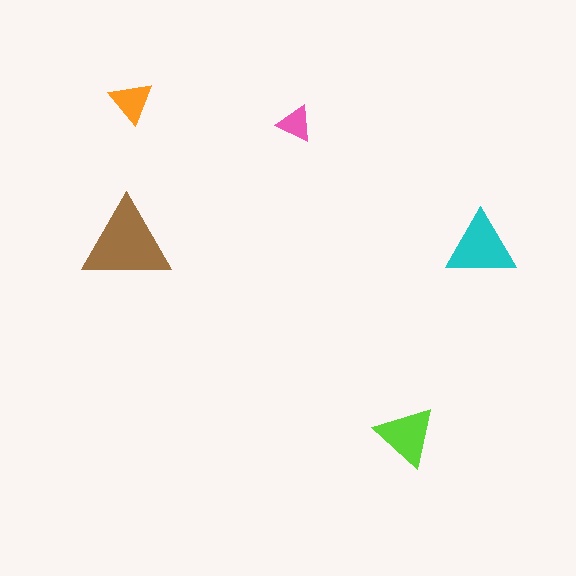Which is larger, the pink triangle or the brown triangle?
The brown one.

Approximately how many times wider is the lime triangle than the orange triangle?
About 1.5 times wider.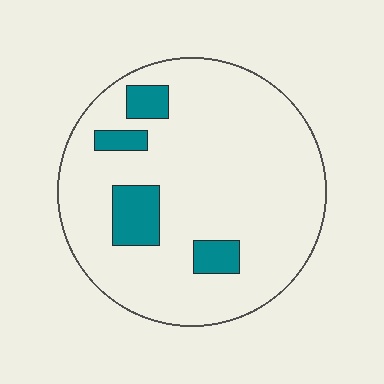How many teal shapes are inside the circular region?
4.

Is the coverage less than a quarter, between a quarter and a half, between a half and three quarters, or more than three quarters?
Less than a quarter.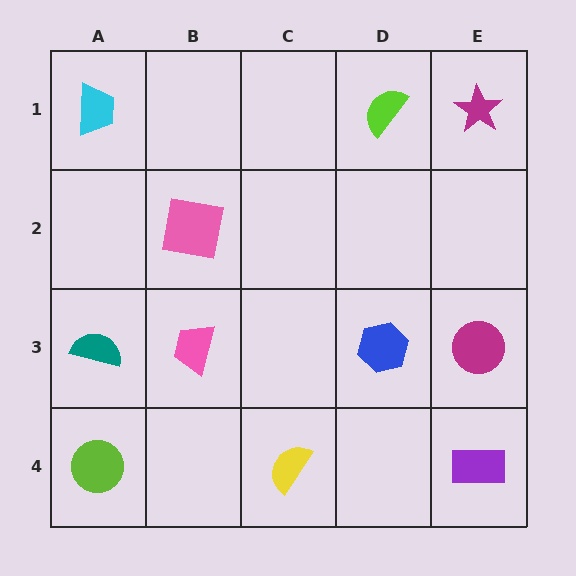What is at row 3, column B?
A pink trapezoid.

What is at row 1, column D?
A lime semicircle.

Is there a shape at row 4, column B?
No, that cell is empty.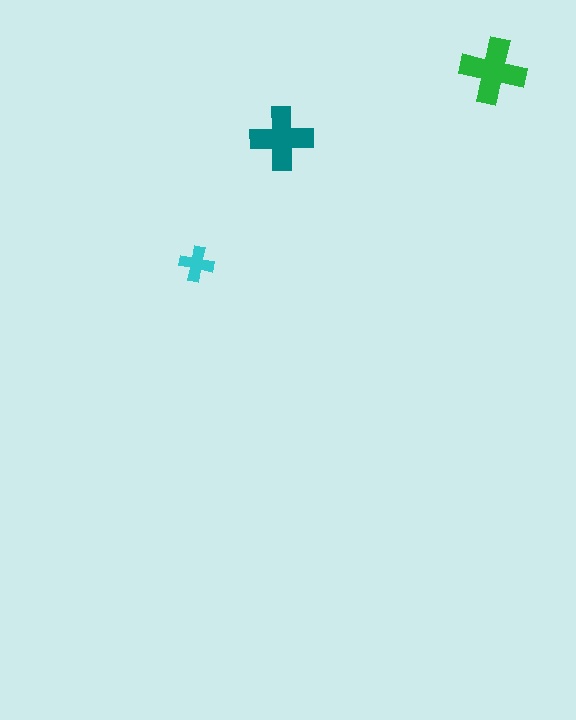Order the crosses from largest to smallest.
the green one, the teal one, the cyan one.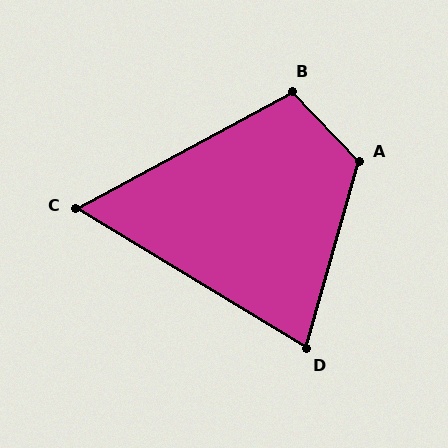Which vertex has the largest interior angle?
A, at approximately 120 degrees.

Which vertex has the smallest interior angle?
C, at approximately 60 degrees.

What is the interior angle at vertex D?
Approximately 75 degrees (acute).